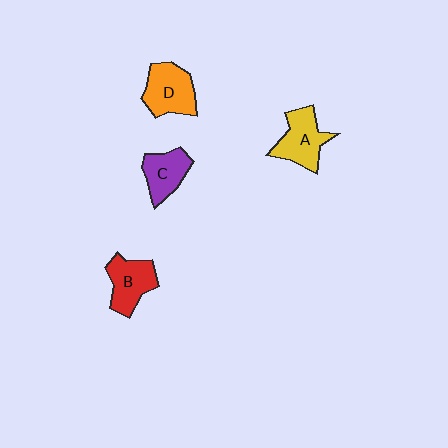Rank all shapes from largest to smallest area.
From largest to smallest: D (orange), A (yellow), B (red), C (purple).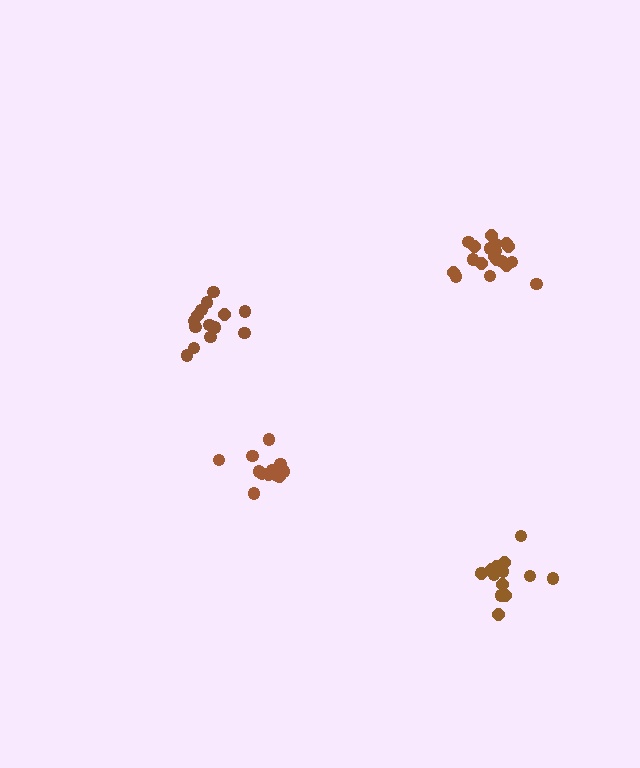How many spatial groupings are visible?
There are 4 spatial groupings.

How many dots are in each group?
Group 1: 13 dots, Group 2: 19 dots, Group 3: 15 dots, Group 4: 14 dots (61 total).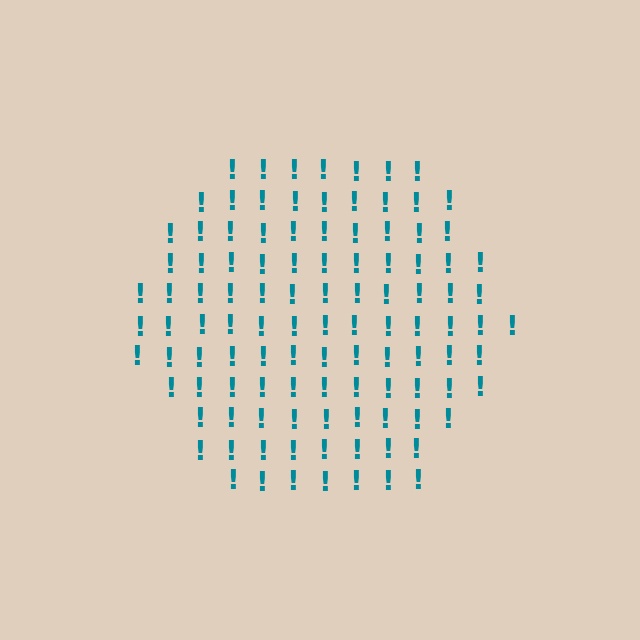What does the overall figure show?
The overall figure shows a hexagon.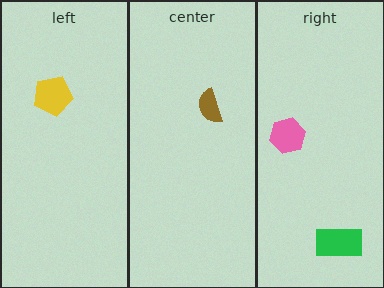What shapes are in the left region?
The yellow pentagon.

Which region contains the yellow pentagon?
The left region.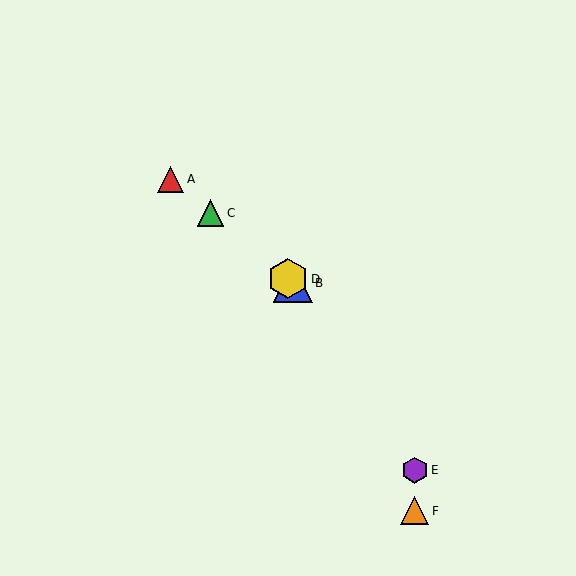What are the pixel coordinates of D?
Object D is at (288, 279).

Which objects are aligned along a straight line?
Objects A, B, C, D are aligned along a straight line.